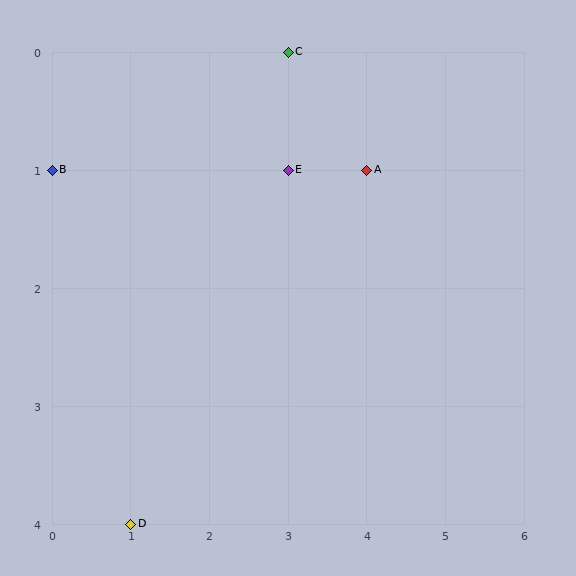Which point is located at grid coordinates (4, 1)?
Point A is at (4, 1).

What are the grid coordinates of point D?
Point D is at grid coordinates (1, 4).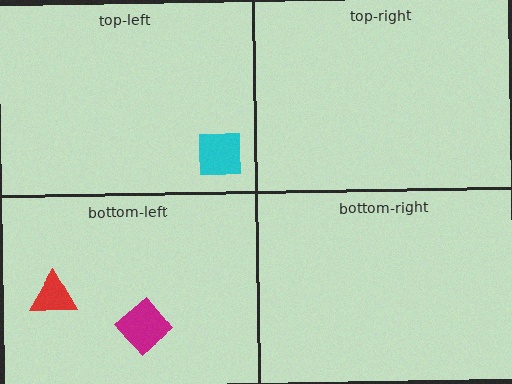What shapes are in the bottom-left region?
The red triangle, the magenta diamond.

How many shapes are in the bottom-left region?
2.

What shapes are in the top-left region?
The cyan square.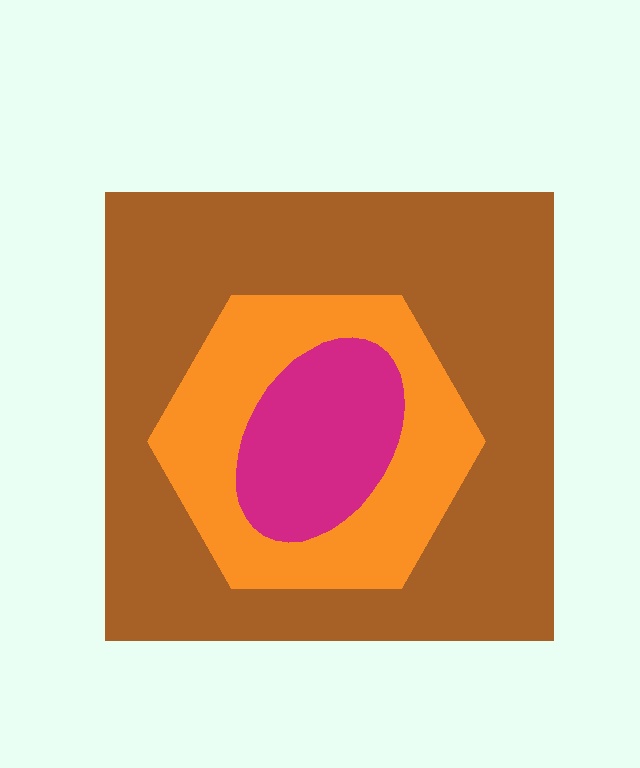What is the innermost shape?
The magenta ellipse.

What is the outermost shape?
The brown square.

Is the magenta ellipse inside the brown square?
Yes.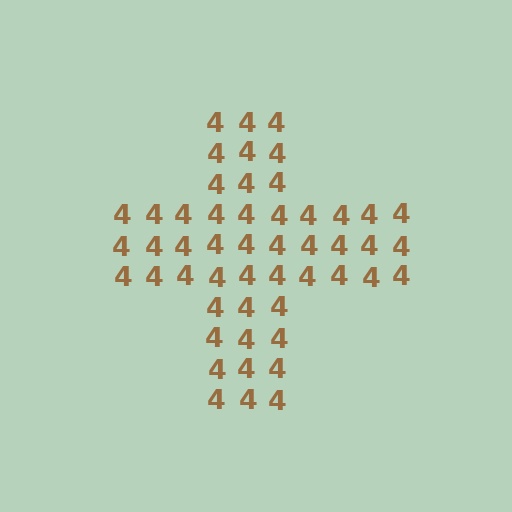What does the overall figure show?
The overall figure shows a cross.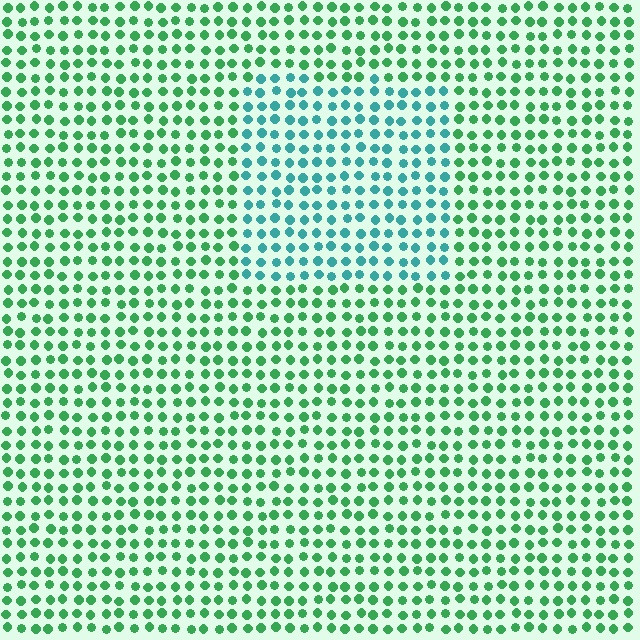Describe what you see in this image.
The image is filled with small green elements in a uniform arrangement. A rectangle-shaped region is visible where the elements are tinted to a slightly different hue, forming a subtle color boundary.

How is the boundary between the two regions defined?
The boundary is defined purely by a slight shift in hue (about 41 degrees). Spacing, size, and orientation are identical on both sides.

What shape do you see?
I see a rectangle.